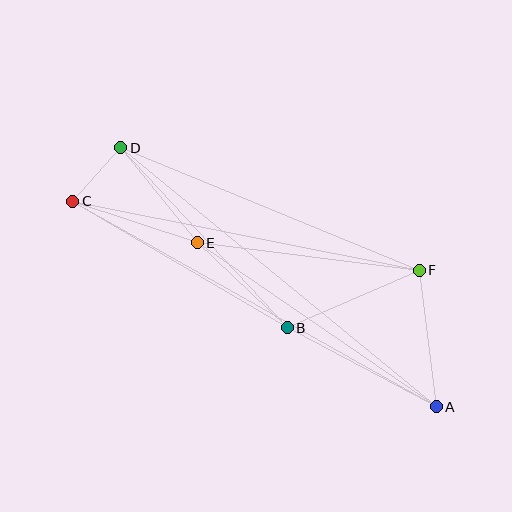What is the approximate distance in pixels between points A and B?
The distance between A and B is approximately 169 pixels.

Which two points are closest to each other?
Points C and D are closest to each other.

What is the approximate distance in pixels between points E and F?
The distance between E and F is approximately 224 pixels.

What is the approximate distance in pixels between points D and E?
The distance between D and E is approximately 122 pixels.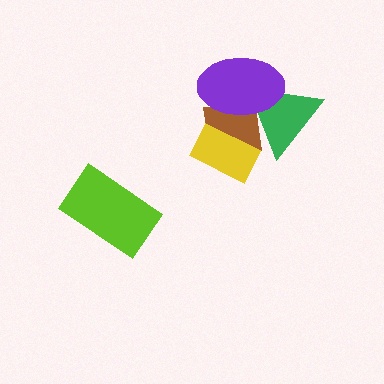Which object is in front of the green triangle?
The purple ellipse is in front of the green triangle.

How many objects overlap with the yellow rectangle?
1 object overlaps with the yellow rectangle.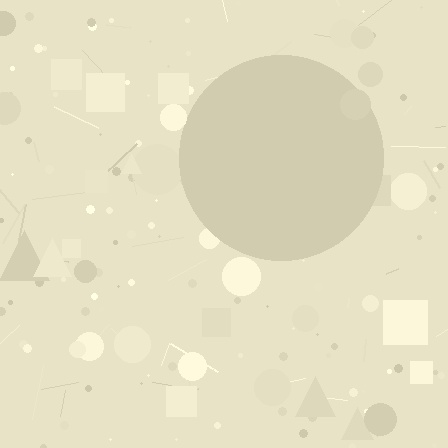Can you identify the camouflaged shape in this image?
The camouflaged shape is a circle.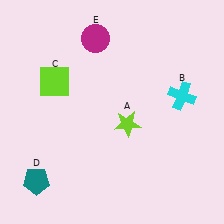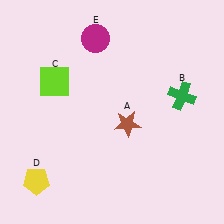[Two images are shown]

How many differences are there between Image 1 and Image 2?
There are 3 differences between the two images.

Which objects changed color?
A changed from lime to brown. B changed from cyan to green. D changed from teal to yellow.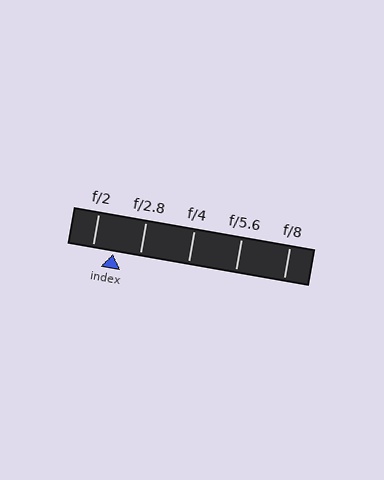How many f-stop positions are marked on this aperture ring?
There are 5 f-stop positions marked.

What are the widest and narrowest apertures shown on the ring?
The widest aperture shown is f/2 and the narrowest is f/8.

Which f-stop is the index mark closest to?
The index mark is closest to f/2.